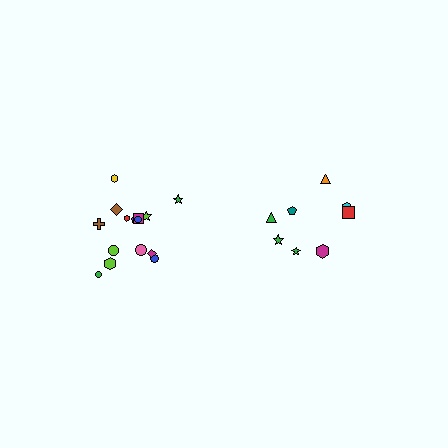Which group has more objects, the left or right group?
The left group.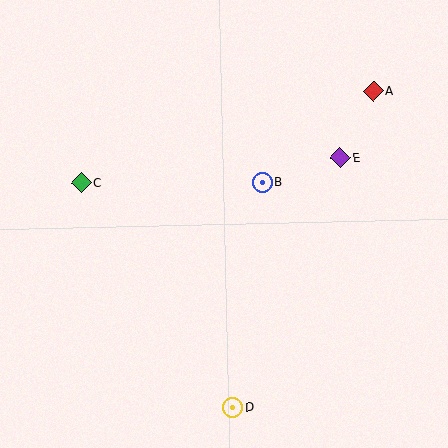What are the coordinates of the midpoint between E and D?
The midpoint between E and D is at (286, 283).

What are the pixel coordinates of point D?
Point D is at (233, 408).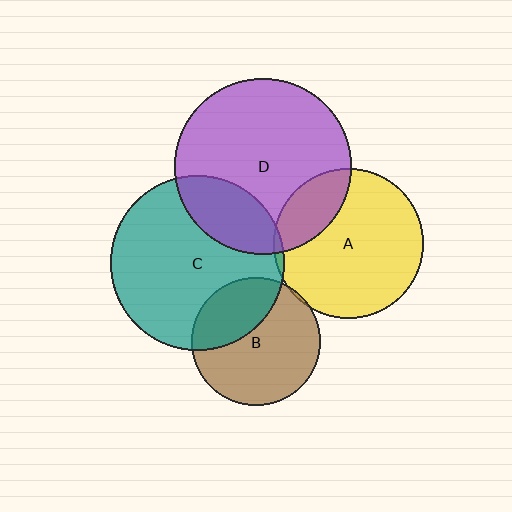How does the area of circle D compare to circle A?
Approximately 1.4 times.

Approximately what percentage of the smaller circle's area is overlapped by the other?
Approximately 30%.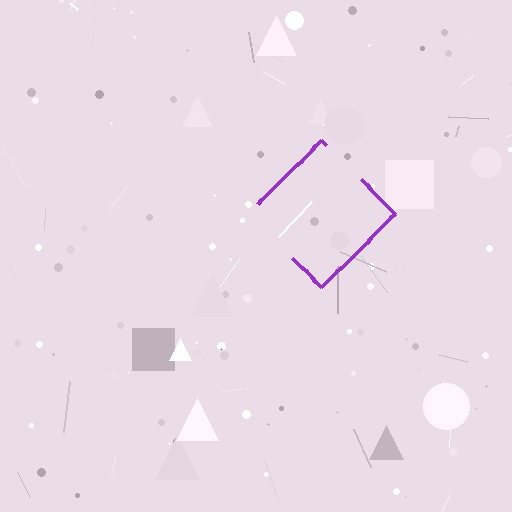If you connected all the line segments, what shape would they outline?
They would outline a diamond.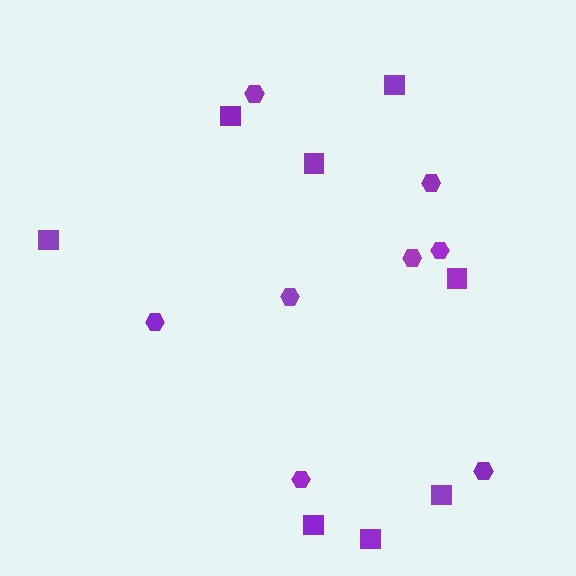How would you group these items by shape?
There are 2 groups: one group of squares (8) and one group of hexagons (8).